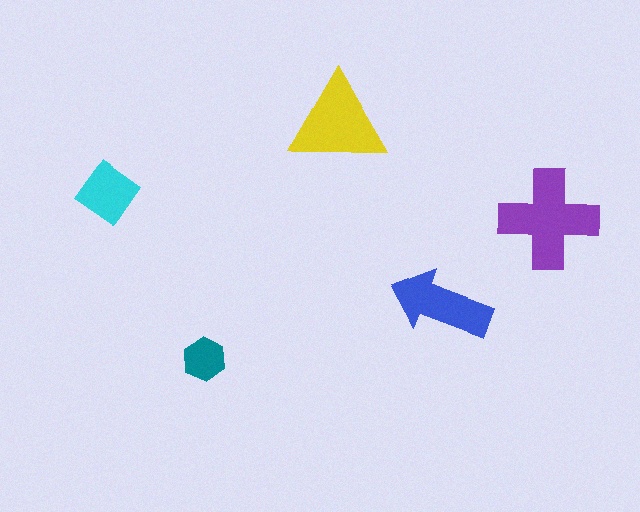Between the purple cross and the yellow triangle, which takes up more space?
The purple cross.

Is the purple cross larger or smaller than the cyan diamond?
Larger.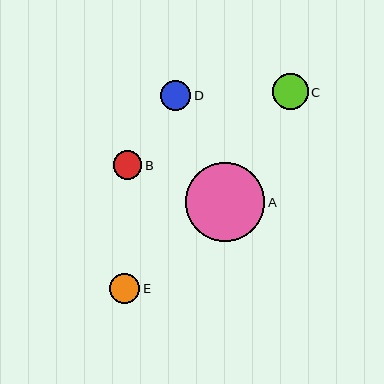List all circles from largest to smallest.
From largest to smallest: A, C, E, D, B.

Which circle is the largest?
Circle A is the largest with a size of approximately 79 pixels.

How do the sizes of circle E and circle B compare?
Circle E and circle B are approximately the same size.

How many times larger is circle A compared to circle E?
Circle A is approximately 2.6 times the size of circle E.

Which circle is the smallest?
Circle B is the smallest with a size of approximately 28 pixels.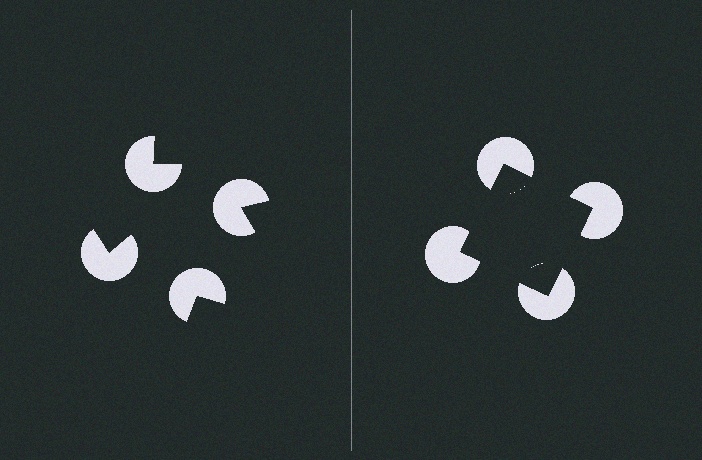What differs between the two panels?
The pac-man discs are positioned identically on both sides; only the wedge orientations differ. On the right they align to a square; on the left they are misaligned.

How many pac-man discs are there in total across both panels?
8 — 4 on each side.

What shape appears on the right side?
An illusory square.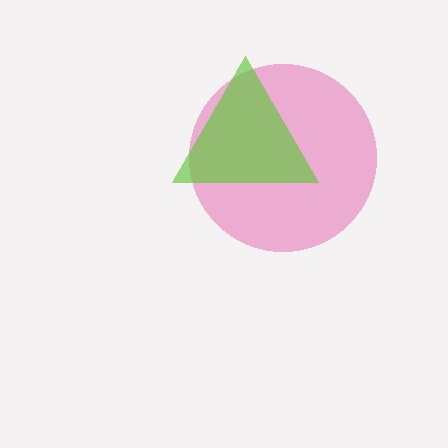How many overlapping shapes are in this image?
There are 2 overlapping shapes in the image.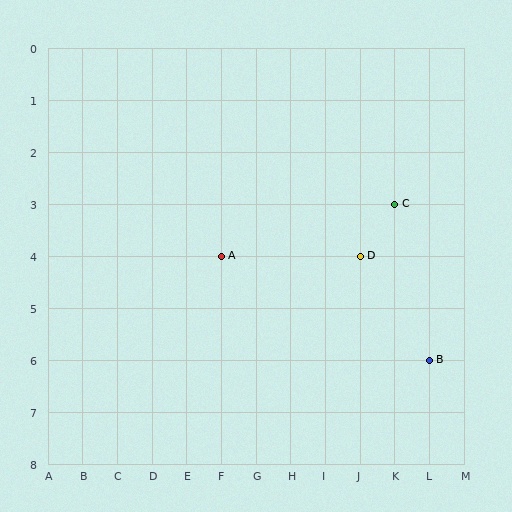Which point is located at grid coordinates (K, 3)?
Point C is at (K, 3).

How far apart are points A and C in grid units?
Points A and C are 5 columns and 1 row apart (about 5.1 grid units diagonally).